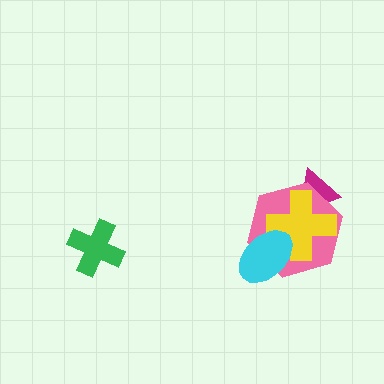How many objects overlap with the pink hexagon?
3 objects overlap with the pink hexagon.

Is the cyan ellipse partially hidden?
No, no other shape covers it.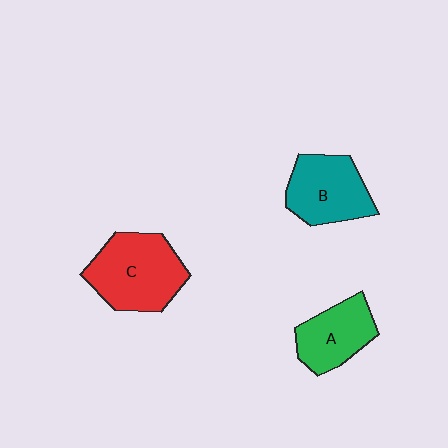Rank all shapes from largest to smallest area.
From largest to smallest: C (red), B (teal), A (green).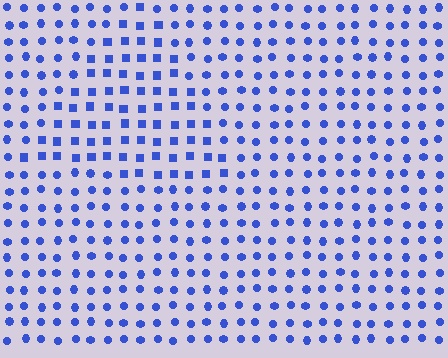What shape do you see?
I see a triangle.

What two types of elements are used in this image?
The image uses squares inside the triangle region and circles outside it.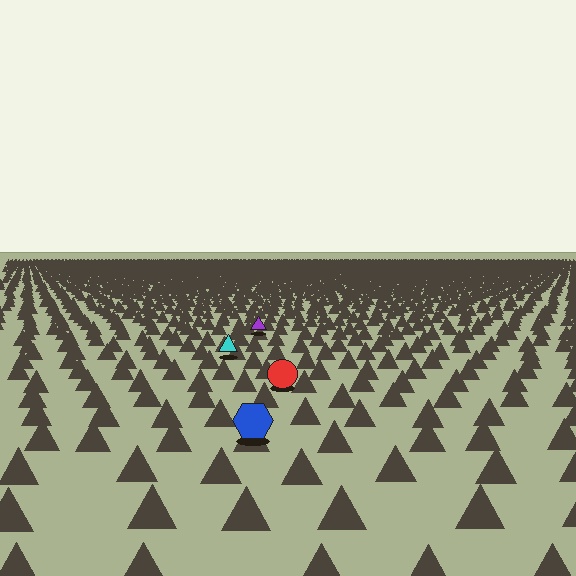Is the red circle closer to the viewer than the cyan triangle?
Yes. The red circle is closer — you can tell from the texture gradient: the ground texture is coarser near it.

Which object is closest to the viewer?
The blue hexagon is closest. The texture marks near it are larger and more spread out.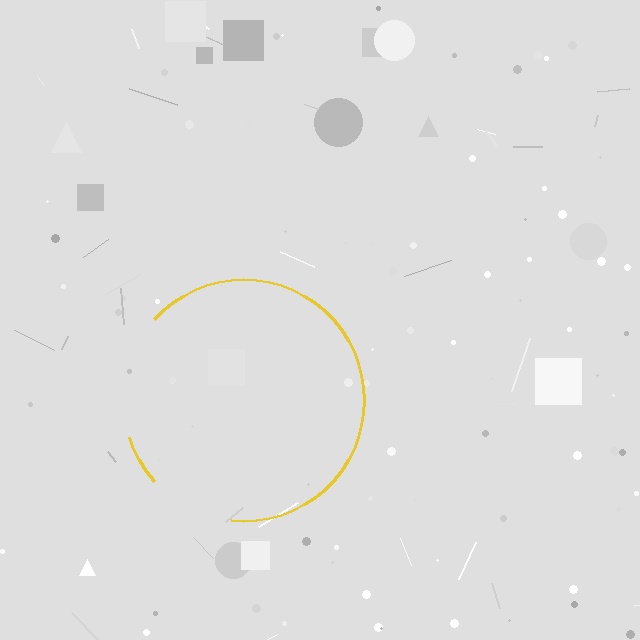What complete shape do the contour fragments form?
The contour fragments form a circle.